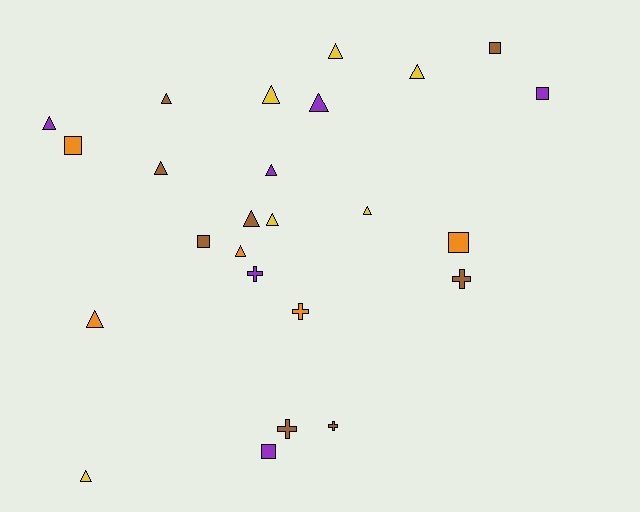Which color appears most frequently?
Brown, with 8 objects.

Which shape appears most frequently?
Triangle, with 14 objects.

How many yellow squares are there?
There are no yellow squares.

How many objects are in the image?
There are 25 objects.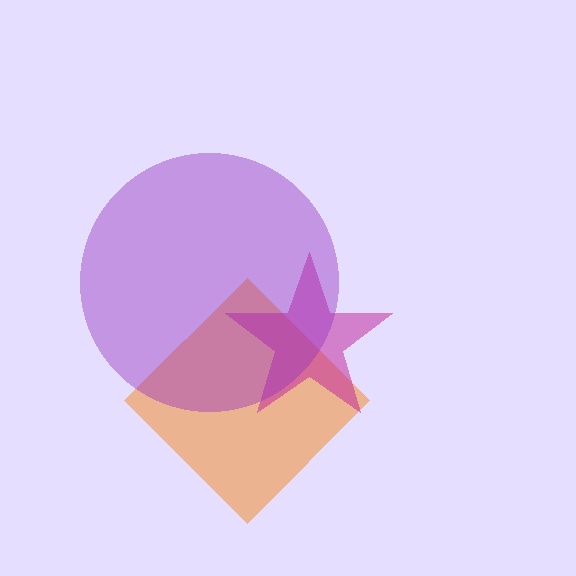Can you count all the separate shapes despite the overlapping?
Yes, there are 3 separate shapes.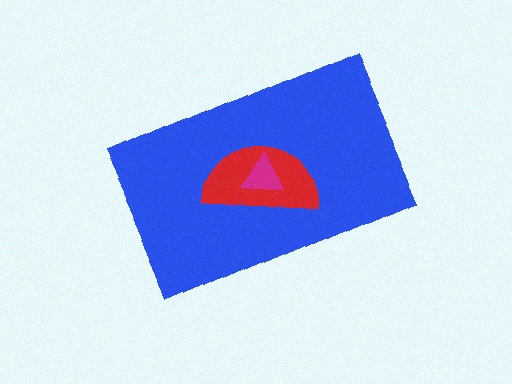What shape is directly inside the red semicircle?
The magenta triangle.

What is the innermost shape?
The magenta triangle.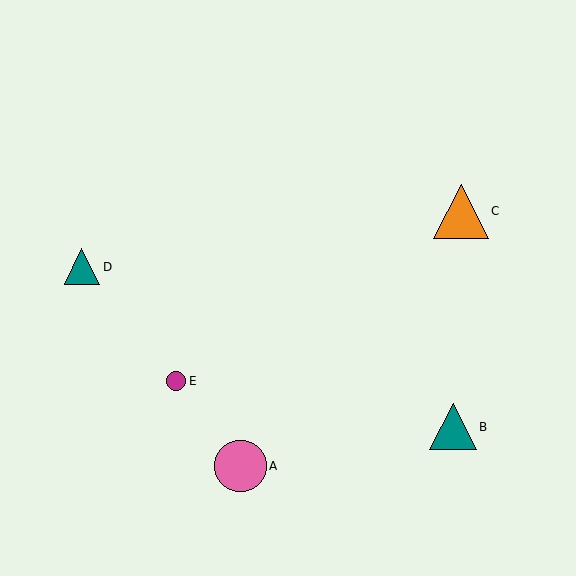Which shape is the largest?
The orange triangle (labeled C) is the largest.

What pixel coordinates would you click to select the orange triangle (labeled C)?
Click at (461, 211) to select the orange triangle C.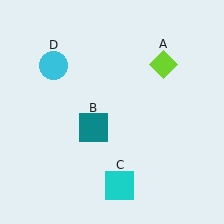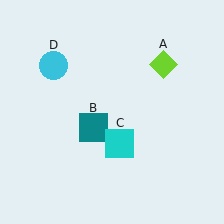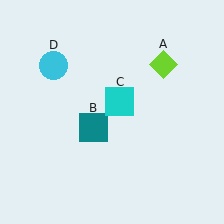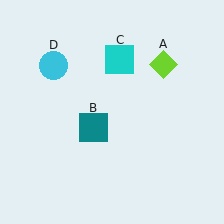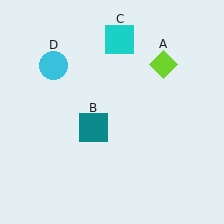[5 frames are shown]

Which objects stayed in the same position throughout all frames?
Lime diamond (object A) and teal square (object B) and cyan circle (object D) remained stationary.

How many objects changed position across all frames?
1 object changed position: cyan square (object C).